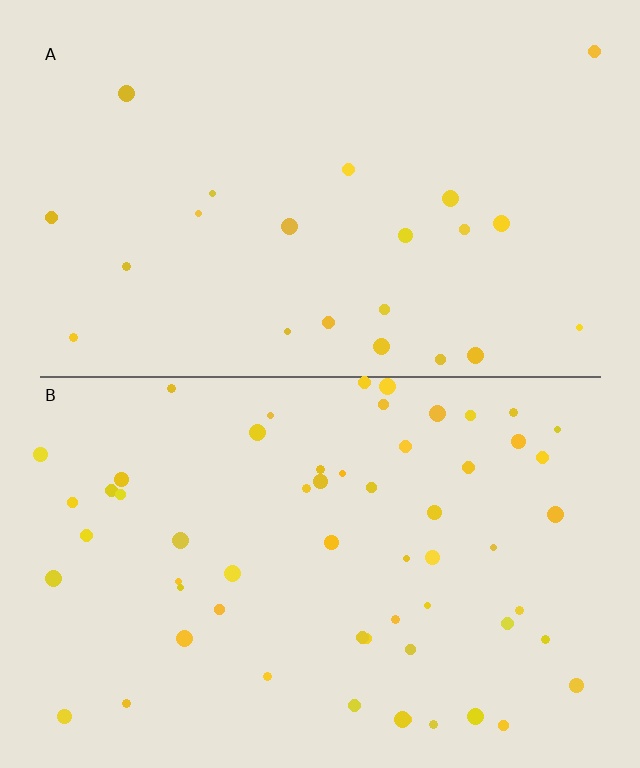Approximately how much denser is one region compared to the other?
Approximately 2.7× — region B over region A.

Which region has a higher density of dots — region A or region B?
B (the bottom).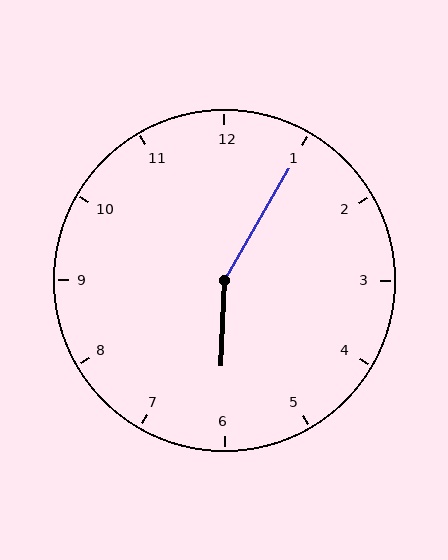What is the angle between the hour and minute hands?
Approximately 152 degrees.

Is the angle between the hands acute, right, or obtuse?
It is obtuse.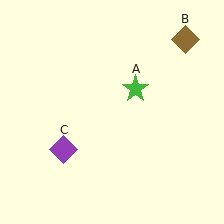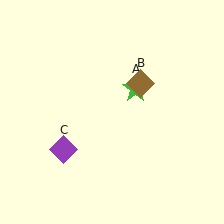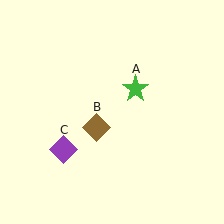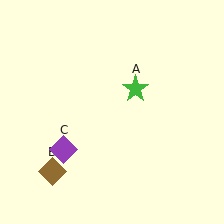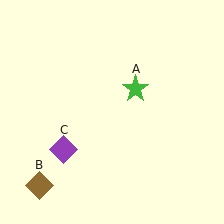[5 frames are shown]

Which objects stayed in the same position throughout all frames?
Green star (object A) and purple diamond (object C) remained stationary.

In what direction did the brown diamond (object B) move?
The brown diamond (object B) moved down and to the left.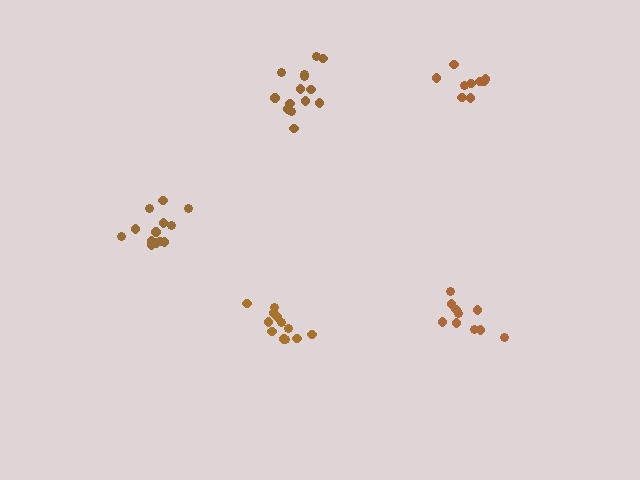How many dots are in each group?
Group 1: 10 dots, Group 2: 14 dots, Group 3: 14 dots, Group 4: 12 dots, Group 5: 9 dots (59 total).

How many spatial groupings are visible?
There are 5 spatial groupings.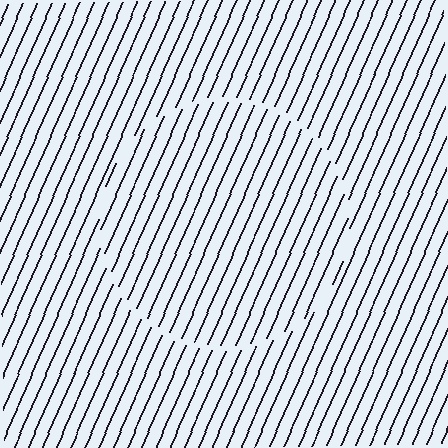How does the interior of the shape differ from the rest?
The interior of the shape contains the same grating, shifted by half a period — the contour is defined by the phase discontinuity where line-ends from the inner and outer gratings abut.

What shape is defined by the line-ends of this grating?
An illusory circle. The interior of the shape contains the same grating, shifted by half a period — the contour is defined by the phase discontinuity where line-ends from the inner and outer gratings abut.